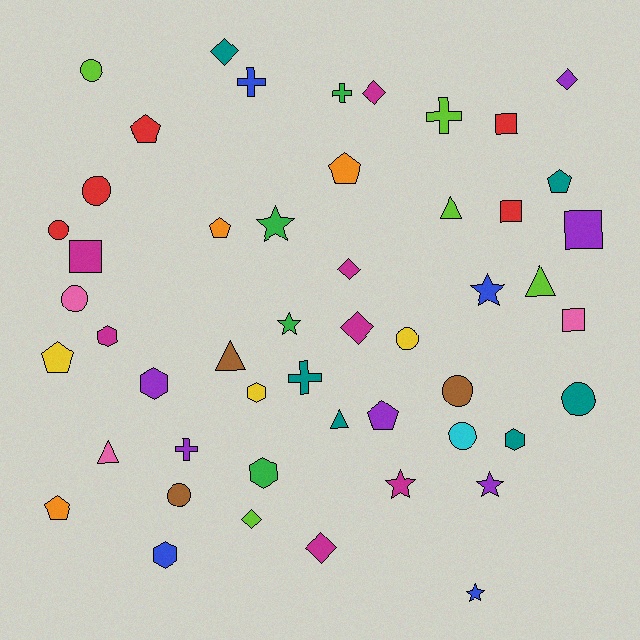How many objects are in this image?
There are 50 objects.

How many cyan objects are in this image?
There is 1 cyan object.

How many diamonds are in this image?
There are 7 diamonds.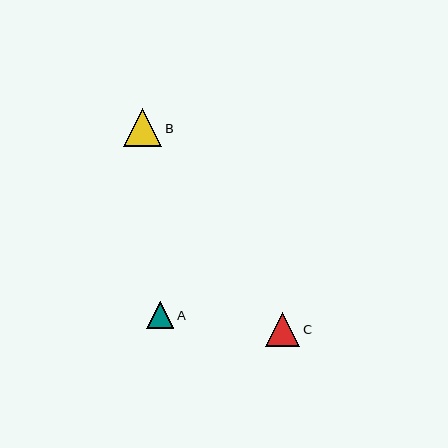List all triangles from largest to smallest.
From largest to smallest: B, C, A.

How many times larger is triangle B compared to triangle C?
Triangle B is approximately 1.1 times the size of triangle C.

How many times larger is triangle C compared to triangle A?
Triangle C is approximately 1.3 times the size of triangle A.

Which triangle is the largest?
Triangle B is the largest with a size of approximately 38 pixels.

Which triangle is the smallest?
Triangle A is the smallest with a size of approximately 27 pixels.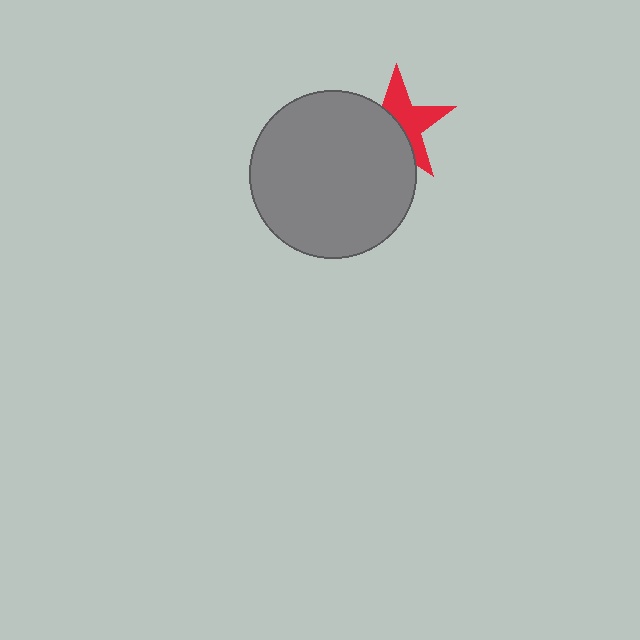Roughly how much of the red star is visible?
About half of it is visible (roughly 49%).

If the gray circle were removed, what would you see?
You would see the complete red star.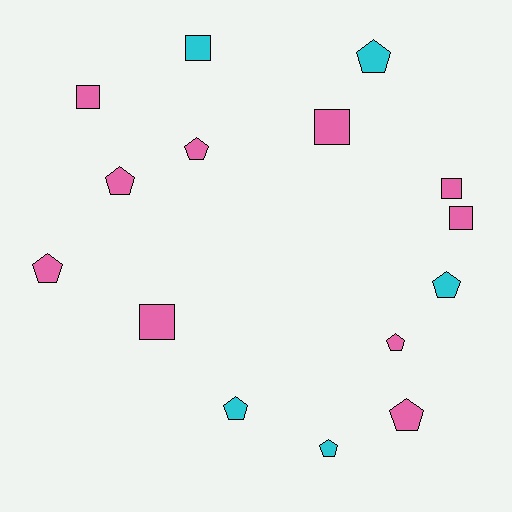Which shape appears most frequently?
Pentagon, with 9 objects.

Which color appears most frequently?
Pink, with 10 objects.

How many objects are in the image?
There are 15 objects.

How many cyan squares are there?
There is 1 cyan square.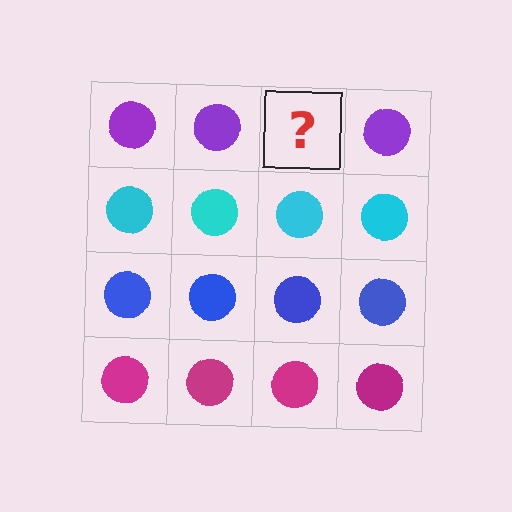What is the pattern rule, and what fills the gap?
The rule is that each row has a consistent color. The gap should be filled with a purple circle.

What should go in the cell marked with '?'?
The missing cell should contain a purple circle.